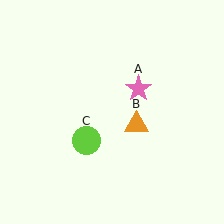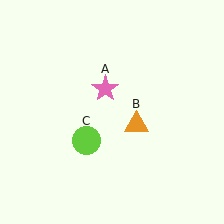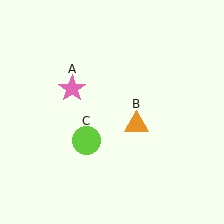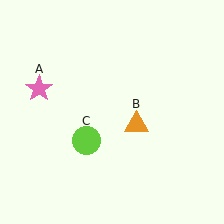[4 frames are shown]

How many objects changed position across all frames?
1 object changed position: pink star (object A).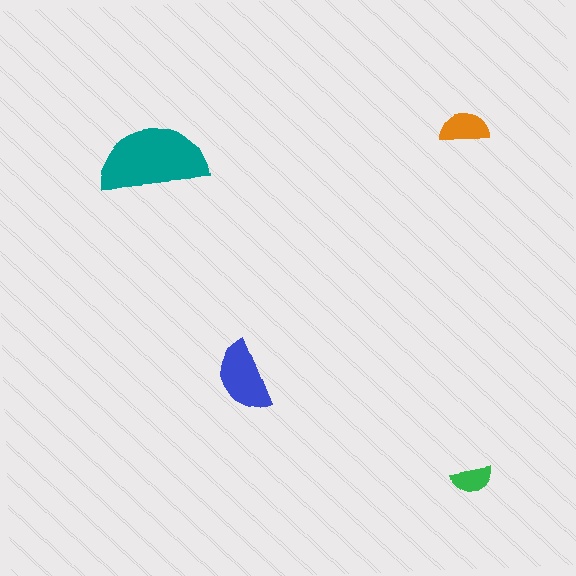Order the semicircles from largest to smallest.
the teal one, the blue one, the orange one, the green one.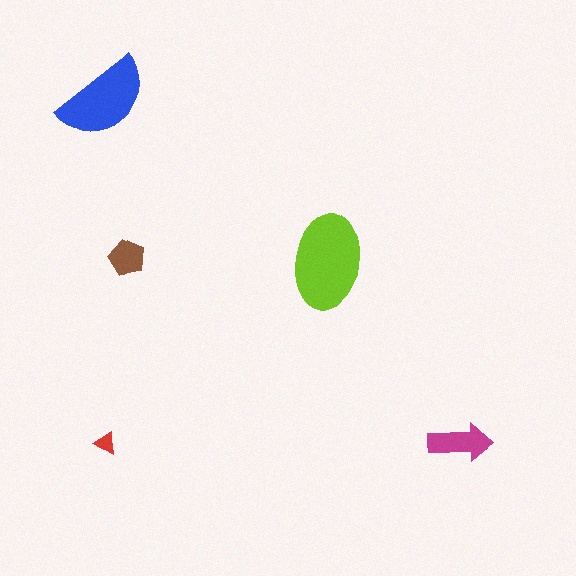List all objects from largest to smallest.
The lime ellipse, the blue semicircle, the magenta arrow, the brown pentagon, the red triangle.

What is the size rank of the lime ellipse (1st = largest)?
1st.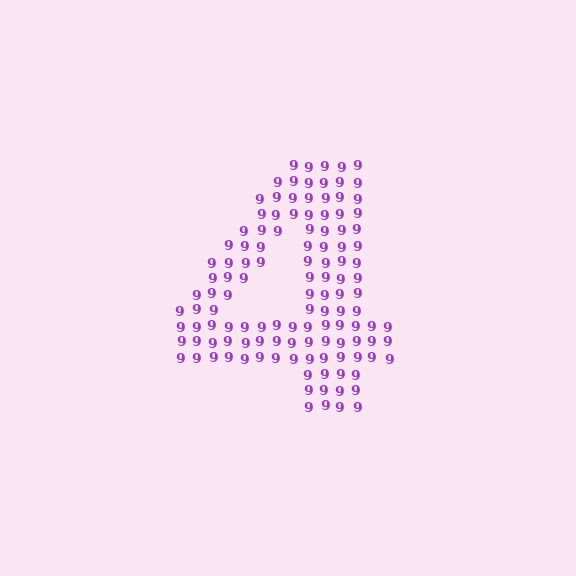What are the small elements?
The small elements are digit 9's.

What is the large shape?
The large shape is the digit 4.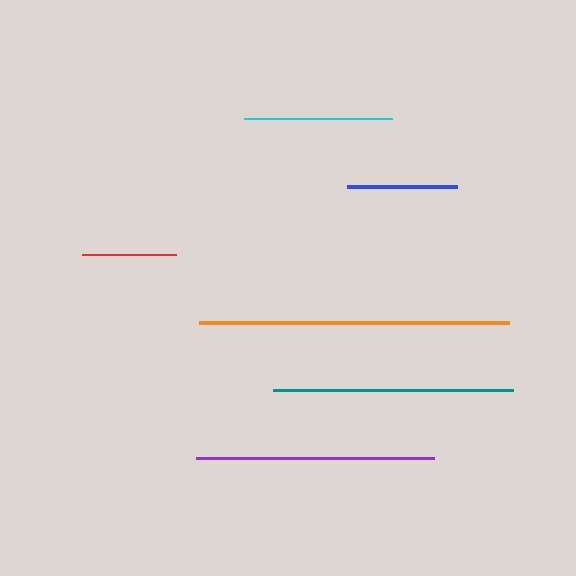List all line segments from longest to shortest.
From longest to shortest: orange, teal, purple, cyan, blue, red.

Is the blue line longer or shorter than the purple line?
The purple line is longer than the blue line.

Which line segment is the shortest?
The red line is the shortest at approximately 94 pixels.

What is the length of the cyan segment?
The cyan segment is approximately 148 pixels long.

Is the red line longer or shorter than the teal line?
The teal line is longer than the red line.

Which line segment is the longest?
The orange line is the longest at approximately 311 pixels.